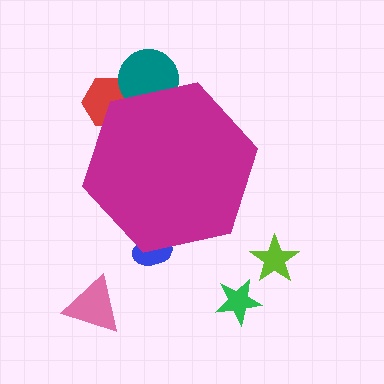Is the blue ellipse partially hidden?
Yes, the blue ellipse is partially hidden behind the magenta hexagon.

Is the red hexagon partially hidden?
Yes, the red hexagon is partially hidden behind the magenta hexagon.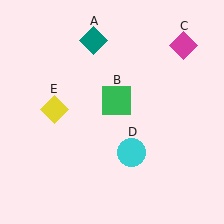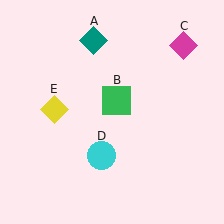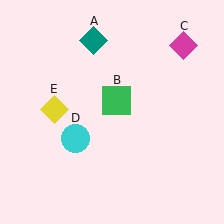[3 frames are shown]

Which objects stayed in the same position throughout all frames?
Teal diamond (object A) and green square (object B) and magenta diamond (object C) and yellow diamond (object E) remained stationary.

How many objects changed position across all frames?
1 object changed position: cyan circle (object D).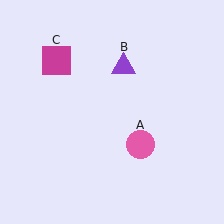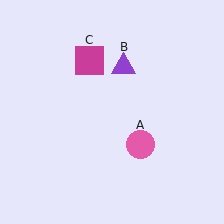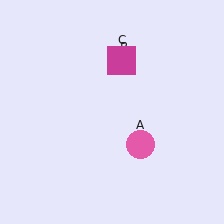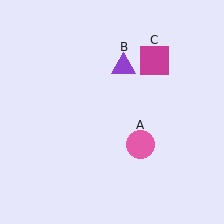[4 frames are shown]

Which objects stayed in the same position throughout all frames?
Pink circle (object A) and purple triangle (object B) remained stationary.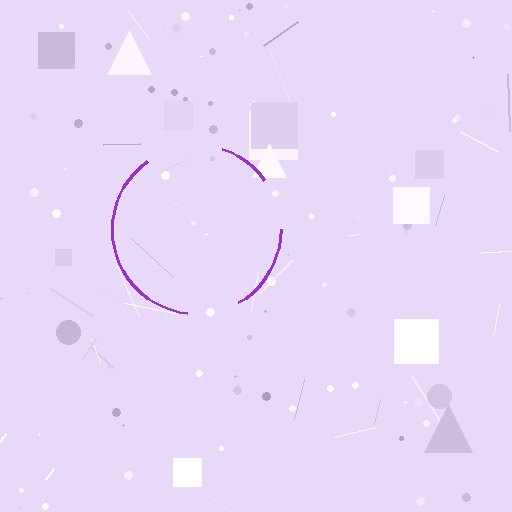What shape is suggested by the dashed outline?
The dashed outline suggests a circle.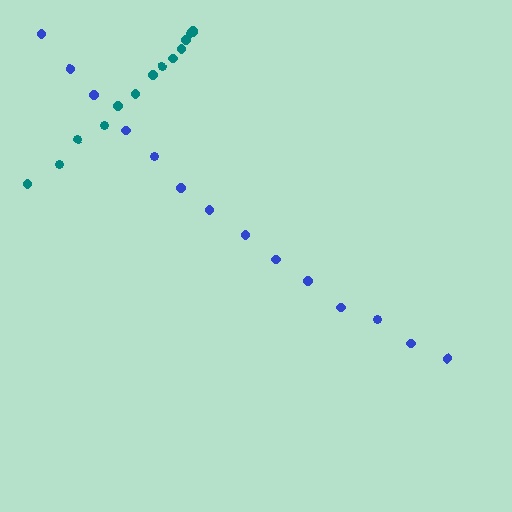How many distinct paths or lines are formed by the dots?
There are 2 distinct paths.